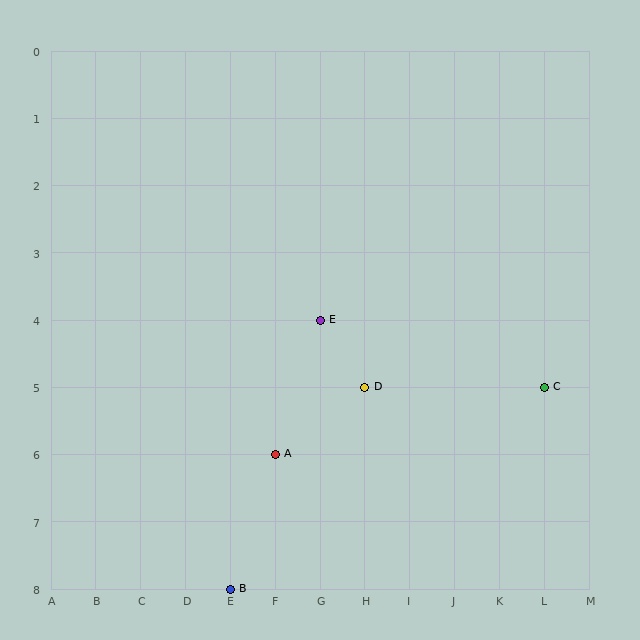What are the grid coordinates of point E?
Point E is at grid coordinates (G, 4).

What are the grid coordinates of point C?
Point C is at grid coordinates (L, 5).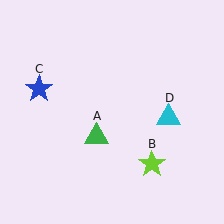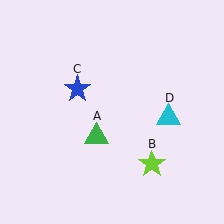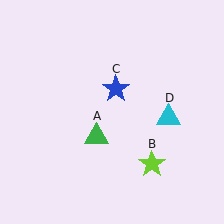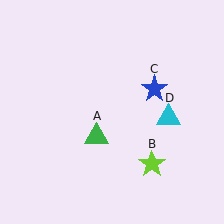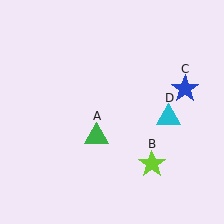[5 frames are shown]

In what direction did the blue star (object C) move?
The blue star (object C) moved right.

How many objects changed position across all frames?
1 object changed position: blue star (object C).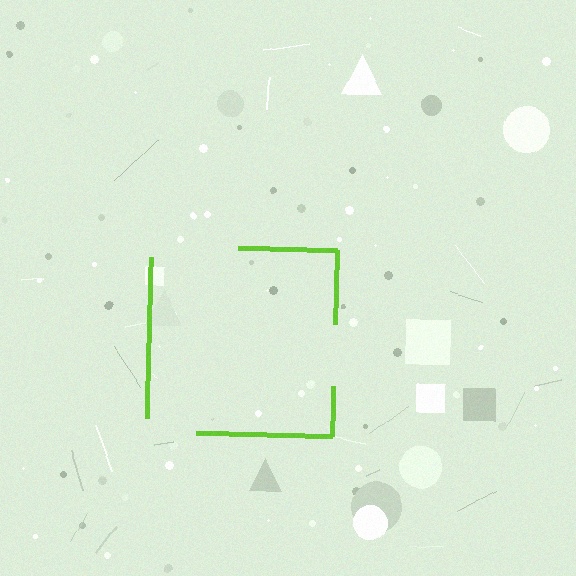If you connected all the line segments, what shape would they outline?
They would outline a square.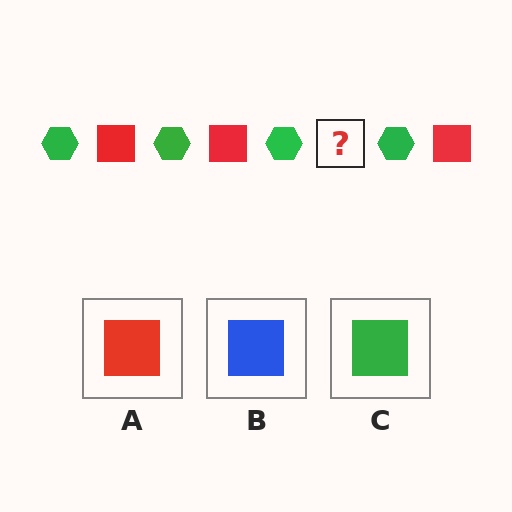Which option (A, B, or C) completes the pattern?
A.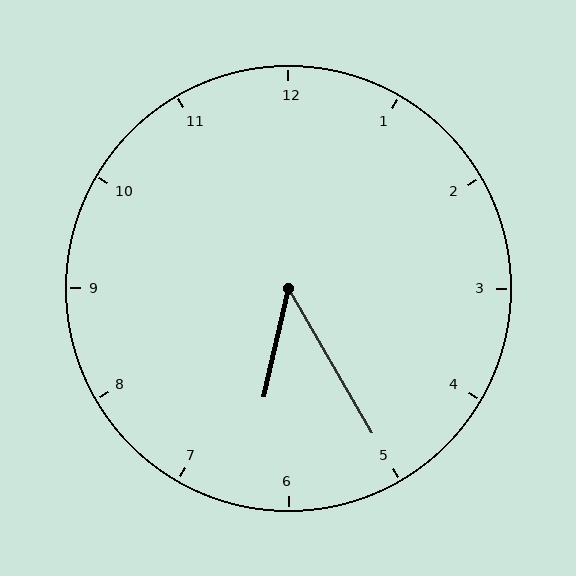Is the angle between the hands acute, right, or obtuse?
It is acute.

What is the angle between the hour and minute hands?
Approximately 42 degrees.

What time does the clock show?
6:25.